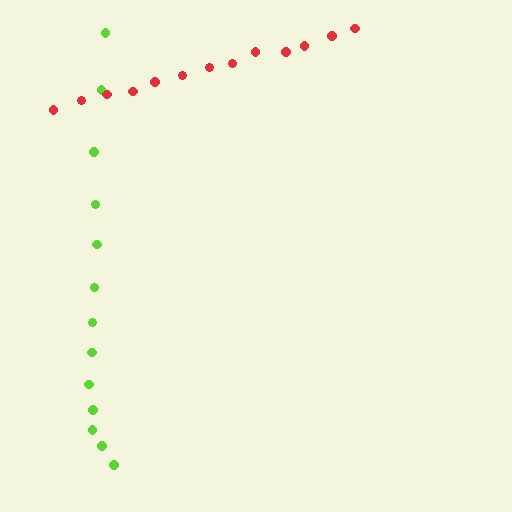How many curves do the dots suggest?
There are 2 distinct paths.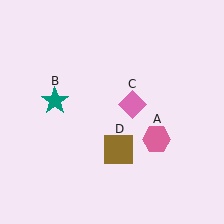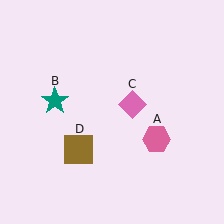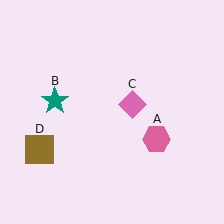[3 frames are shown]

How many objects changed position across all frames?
1 object changed position: brown square (object D).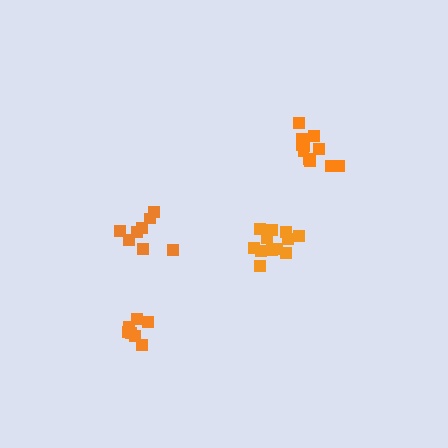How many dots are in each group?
Group 1: 12 dots, Group 2: 8 dots, Group 3: 11 dots, Group 4: 7 dots (38 total).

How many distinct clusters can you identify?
There are 4 distinct clusters.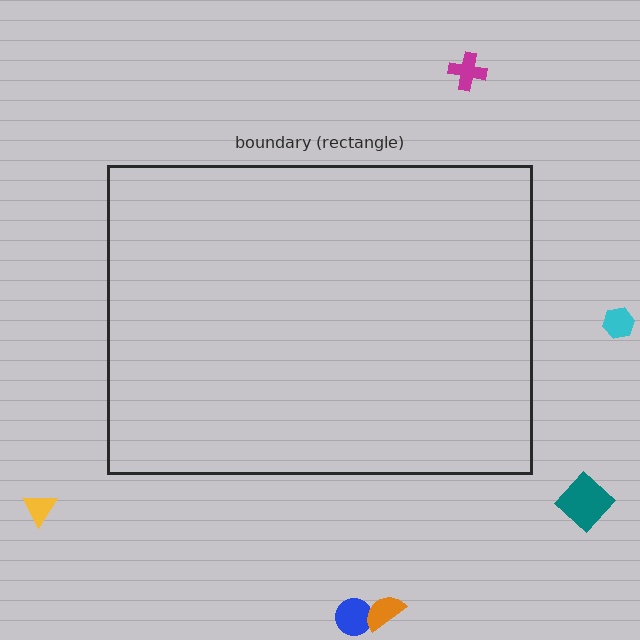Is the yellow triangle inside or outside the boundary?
Outside.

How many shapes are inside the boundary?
0 inside, 6 outside.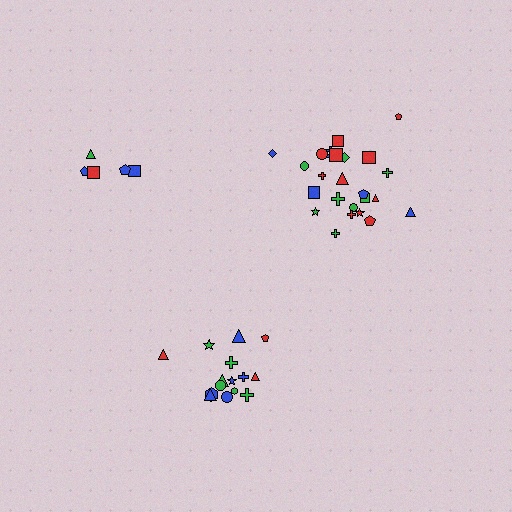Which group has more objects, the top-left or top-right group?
The top-right group.